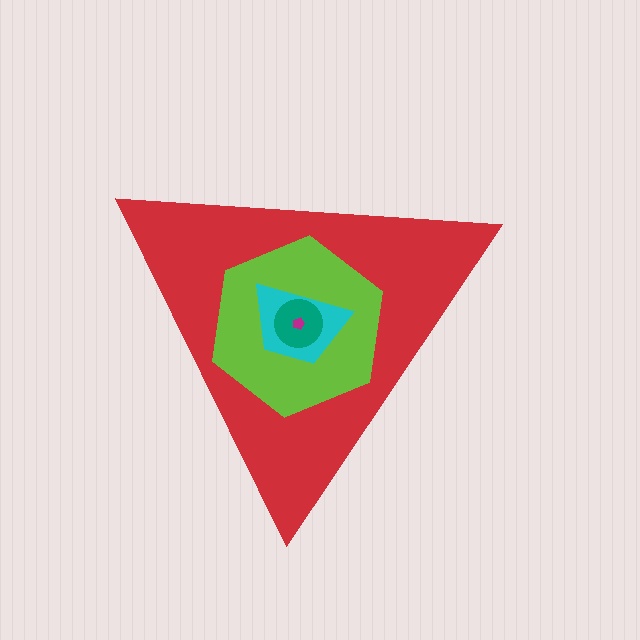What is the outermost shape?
The red triangle.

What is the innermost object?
The magenta pentagon.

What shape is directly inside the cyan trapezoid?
The teal circle.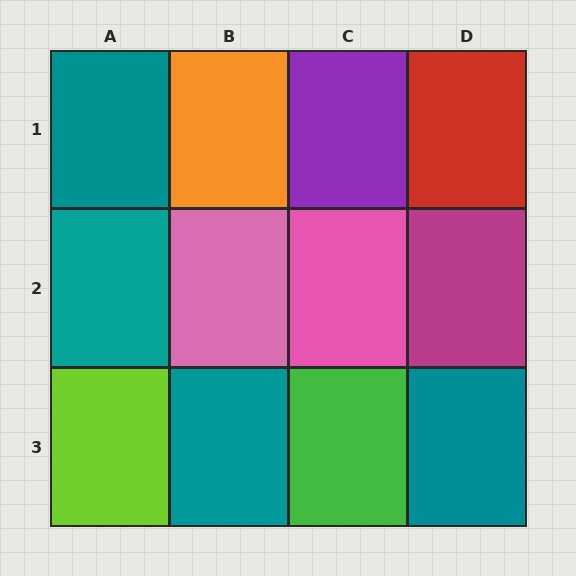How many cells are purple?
1 cell is purple.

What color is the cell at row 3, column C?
Green.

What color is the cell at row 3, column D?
Teal.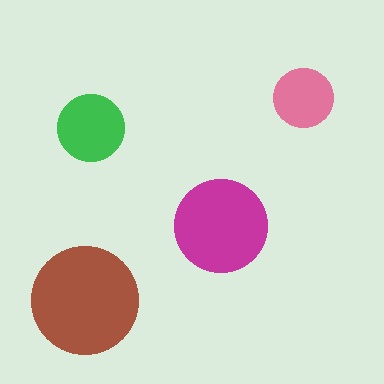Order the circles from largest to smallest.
the brown one, the magenta one, the green one, the pink one.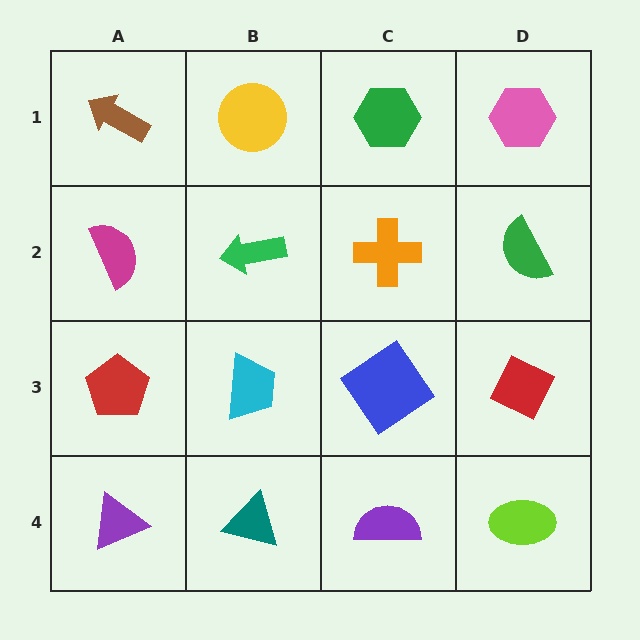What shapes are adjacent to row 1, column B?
A green arrow (row 2, column B), a brown arrow (row 1, column A), a green hexagon (row 1, column C).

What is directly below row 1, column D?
A green semicircle.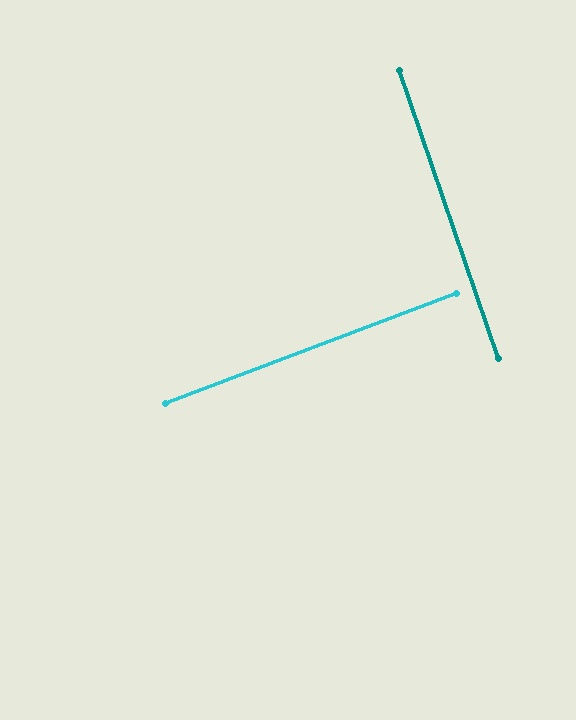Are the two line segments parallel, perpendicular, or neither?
Perpendicular — they meet at approximately 88°.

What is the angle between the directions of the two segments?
Approximately 88 degrees.